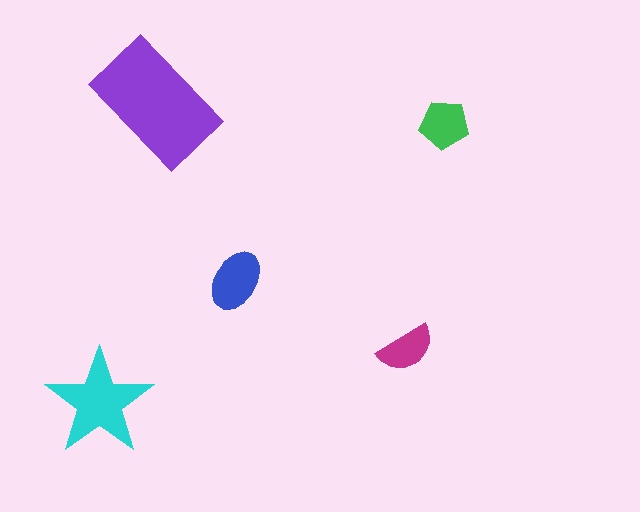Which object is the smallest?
The magenta semicircle.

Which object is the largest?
The purple rectangle.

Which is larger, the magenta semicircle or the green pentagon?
The green pentagon.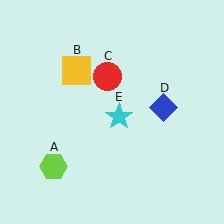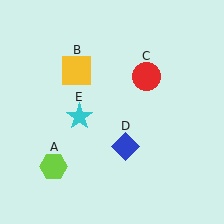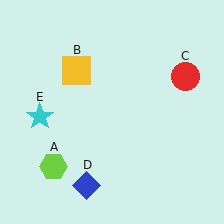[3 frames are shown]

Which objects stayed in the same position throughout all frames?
Lime hexagon (object A) and yellow square (object B) remained stationary.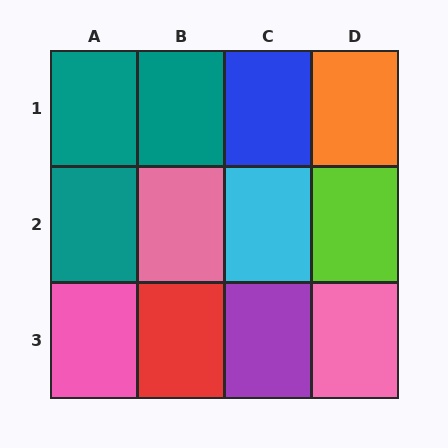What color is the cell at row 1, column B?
Teal.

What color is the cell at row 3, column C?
Purple.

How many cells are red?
1 cell is red.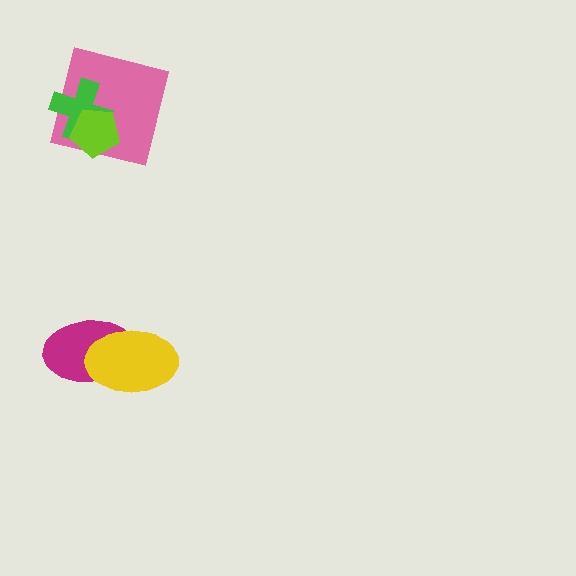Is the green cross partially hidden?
Yes, it is partially covered by another shape.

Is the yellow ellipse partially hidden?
No, no other shape covers it.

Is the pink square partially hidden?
Yes, it is partially covered by another shape.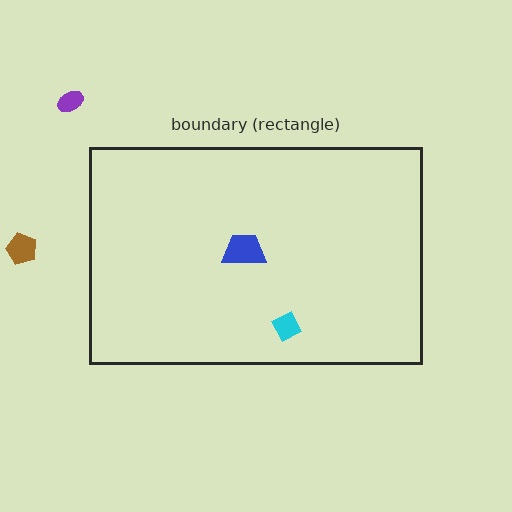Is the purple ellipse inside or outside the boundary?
Outside.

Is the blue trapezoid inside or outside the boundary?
Inside.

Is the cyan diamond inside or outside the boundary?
Inside.